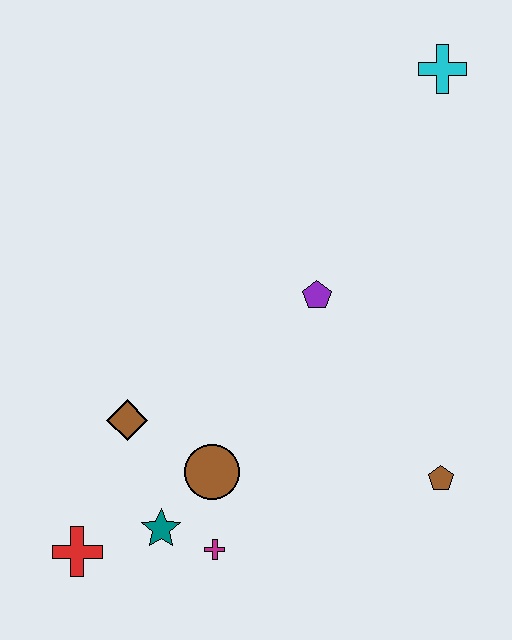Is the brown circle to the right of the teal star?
Yes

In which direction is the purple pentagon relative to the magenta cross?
The purple pentagon is above the magenta cross.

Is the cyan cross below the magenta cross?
No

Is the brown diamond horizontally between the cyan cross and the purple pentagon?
No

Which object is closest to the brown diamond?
The brown circle is closest to the brown diamond.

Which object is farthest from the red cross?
The cyan cross is farthest from the red cross.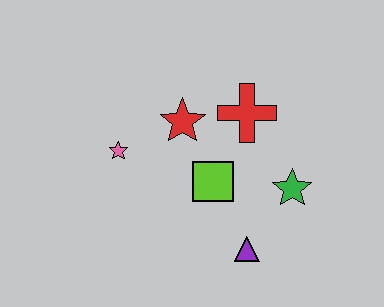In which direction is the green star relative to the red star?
The green star is to the right of the red star.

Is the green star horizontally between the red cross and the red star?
No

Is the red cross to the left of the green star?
Yes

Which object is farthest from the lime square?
The pink star is farthest from the lime square.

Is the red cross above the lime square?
Yes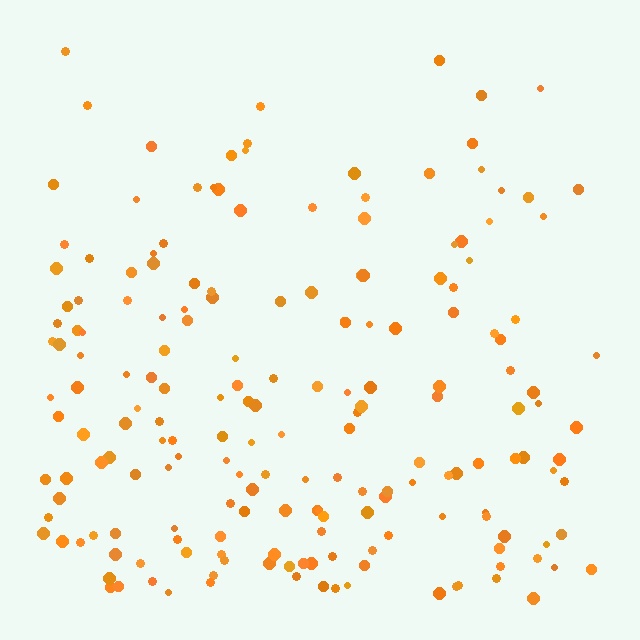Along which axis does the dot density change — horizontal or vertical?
Vertical.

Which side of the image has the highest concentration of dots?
The bottom.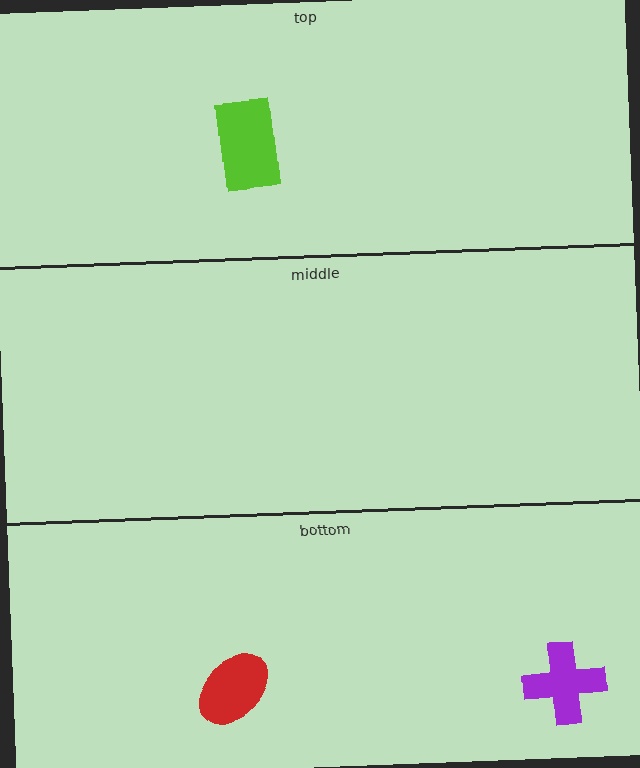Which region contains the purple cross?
The bottom region.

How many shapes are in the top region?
1.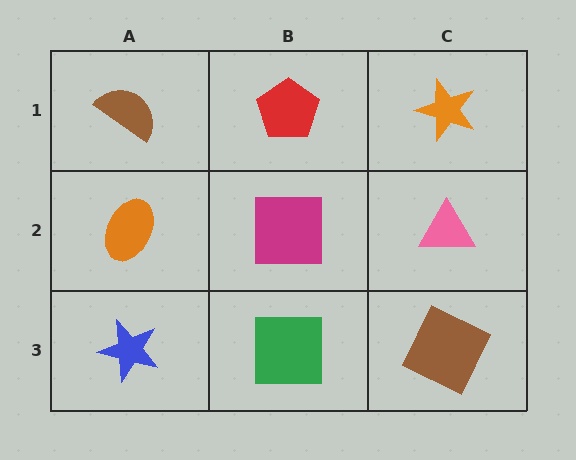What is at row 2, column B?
A magenta square.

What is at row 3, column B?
A green square.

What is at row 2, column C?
A pink triangle.